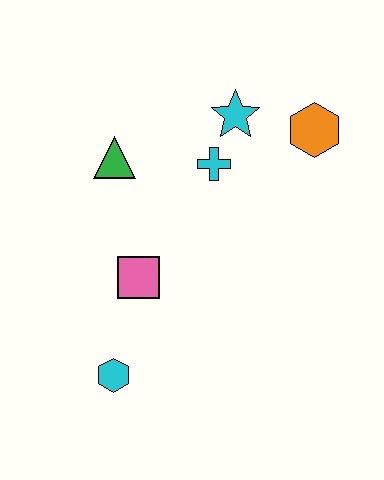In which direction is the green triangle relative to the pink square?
The green triangle is above the pink square.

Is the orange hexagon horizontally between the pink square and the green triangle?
No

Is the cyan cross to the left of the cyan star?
Yes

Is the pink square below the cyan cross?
Yes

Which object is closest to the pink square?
The cyan hexagon is closest to the pink square.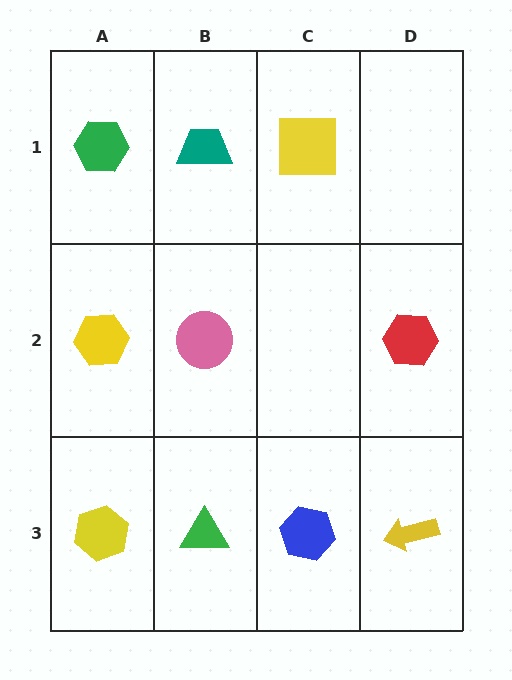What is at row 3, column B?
A green triangle.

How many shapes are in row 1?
3 shapes.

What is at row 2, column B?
A pink circle.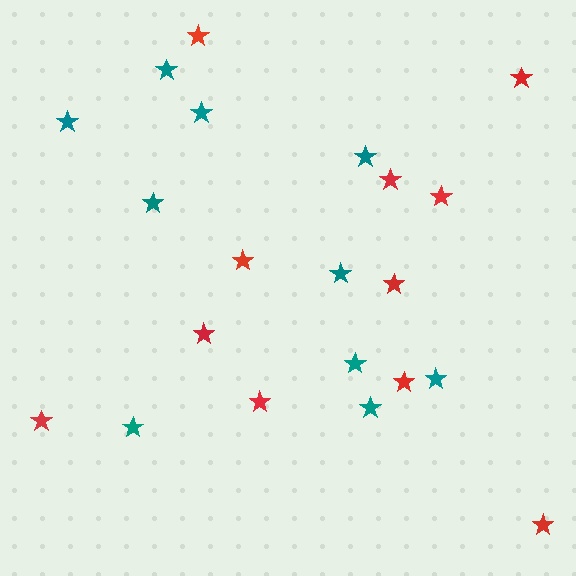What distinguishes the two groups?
There are 2 groups: one group of teal stars (10) and one group of red stars (11).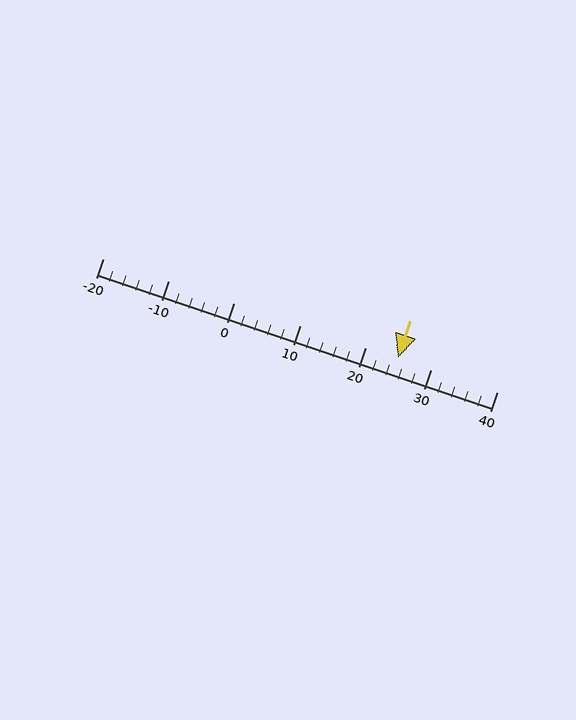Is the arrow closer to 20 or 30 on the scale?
The arrow is closer to 20.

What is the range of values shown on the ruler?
The ruler shows values from -20 to 40.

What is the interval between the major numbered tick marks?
The major tick marks are spaced 10 units apart.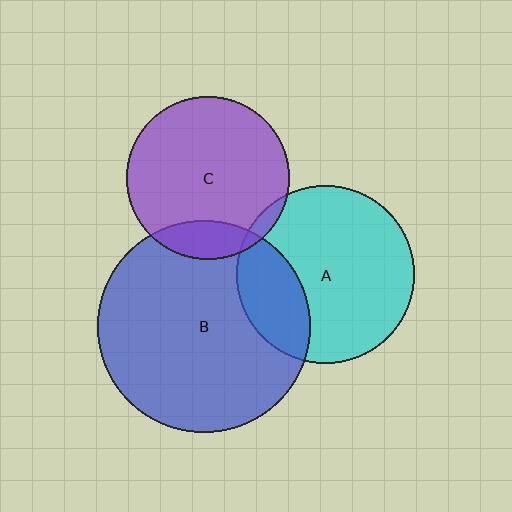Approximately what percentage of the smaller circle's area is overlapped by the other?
Approximately 25%.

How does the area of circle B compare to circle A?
Approximately 1.4 times.